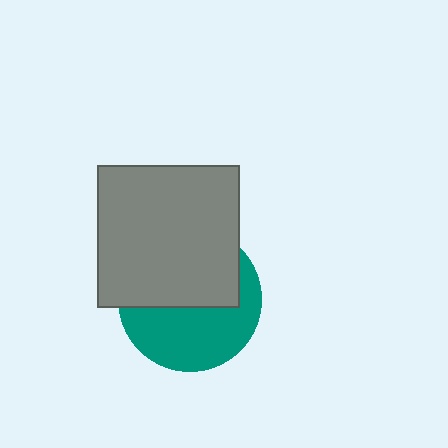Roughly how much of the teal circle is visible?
About half of it is visible (roughly 49%).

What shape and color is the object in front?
The object in front is a gray rectangle.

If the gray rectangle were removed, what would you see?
You would see the complete teal circle.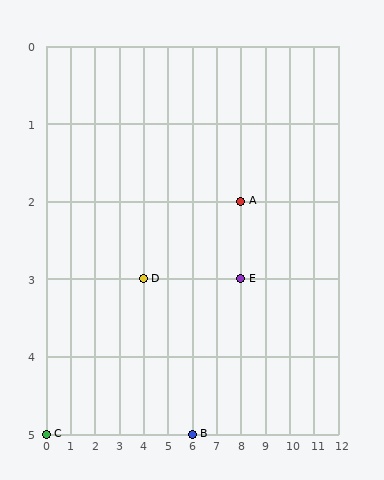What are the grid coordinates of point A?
Point A is at grid coordinates (8, 2).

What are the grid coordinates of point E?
Point E is at grid coordinates (8, 3).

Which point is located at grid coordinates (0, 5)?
Point C is at (0, 5).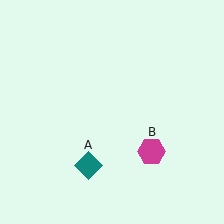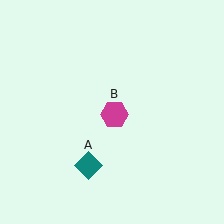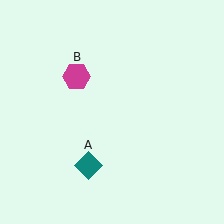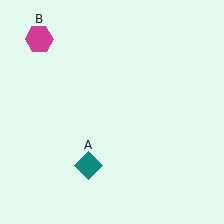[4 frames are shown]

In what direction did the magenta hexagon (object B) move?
The magenta hexagon (object B) moved up and to the left.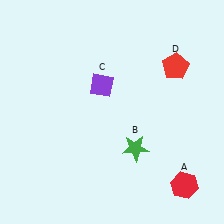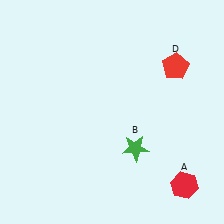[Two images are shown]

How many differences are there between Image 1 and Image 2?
There is 1 difference between the two images.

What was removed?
The purple diamond (C) was removed in Image 2.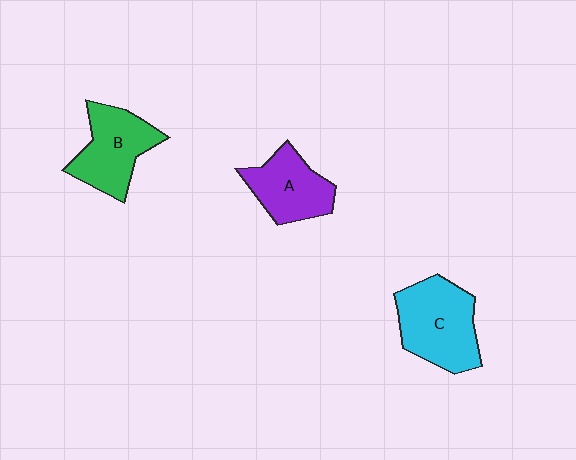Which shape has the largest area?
Shape C (cyan).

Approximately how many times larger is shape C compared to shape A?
Approximately 1.3 times.